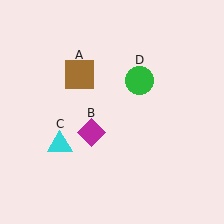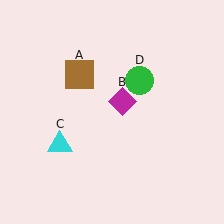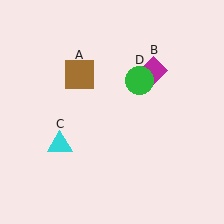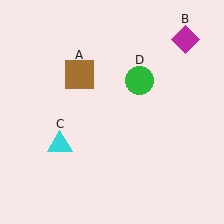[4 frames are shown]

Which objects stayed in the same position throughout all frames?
Brown square (object A) and cyan triangle (object C) and green circle (object D) remained stationary.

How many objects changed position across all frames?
1 object changed position: magenta diamond (object B).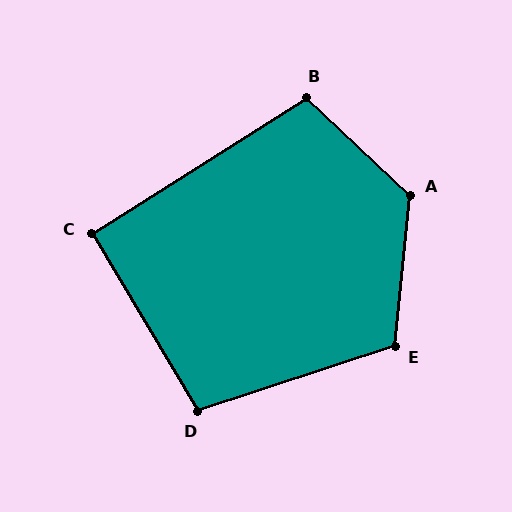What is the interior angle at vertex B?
Approximately 105 degrees (obtuse).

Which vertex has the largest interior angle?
A, at approximately 127 degrees.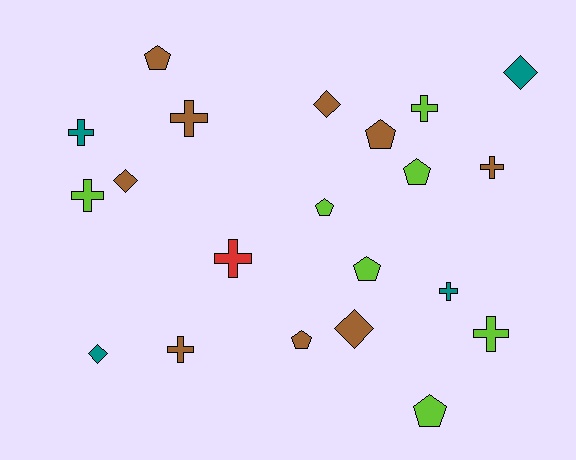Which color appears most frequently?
Brown, with 9 objects.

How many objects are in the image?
There are 21 objects.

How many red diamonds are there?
There are no red diamonds.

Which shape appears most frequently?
Cross, with 9 objects.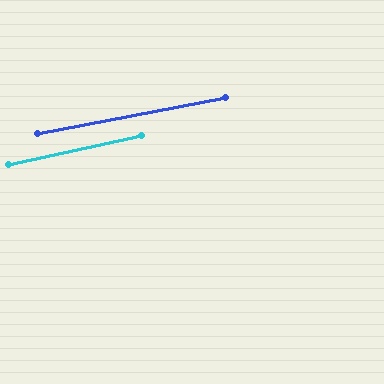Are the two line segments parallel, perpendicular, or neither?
Parallel — their directions differ by only 1.3°.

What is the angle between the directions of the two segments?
Approximately 1 degree.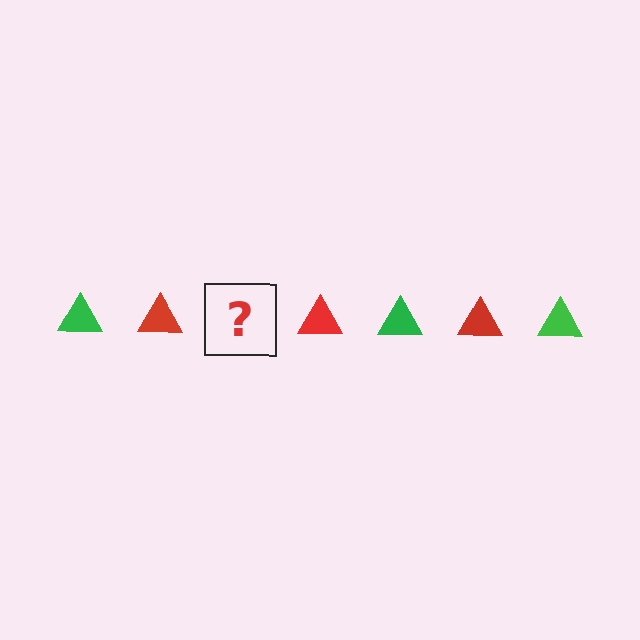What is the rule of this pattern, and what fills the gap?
The rule is that the pattern cycles through green, red triangles. The gap should be filled with a green triangle.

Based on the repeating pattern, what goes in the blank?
The blank should be a green triangle.